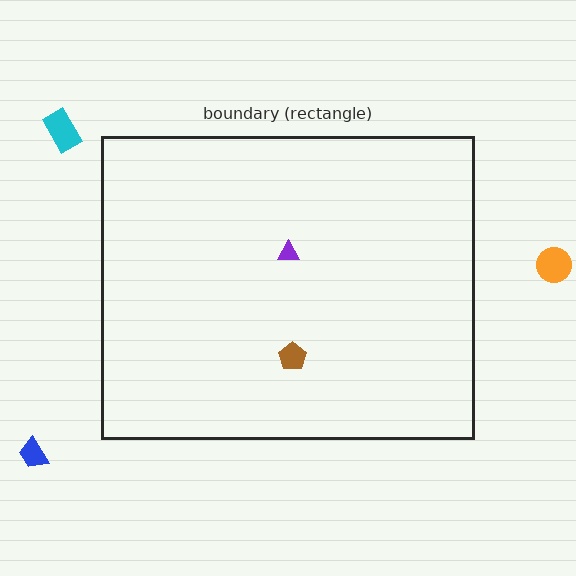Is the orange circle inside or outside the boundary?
Outside.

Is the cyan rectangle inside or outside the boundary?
Outside.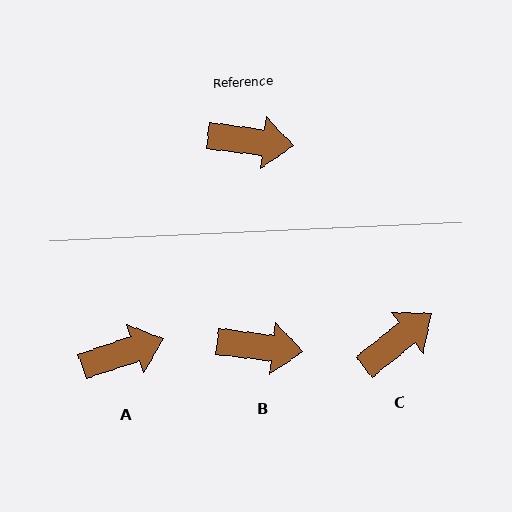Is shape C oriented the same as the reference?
No, it is off by about 45 degrees.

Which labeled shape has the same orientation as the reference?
B.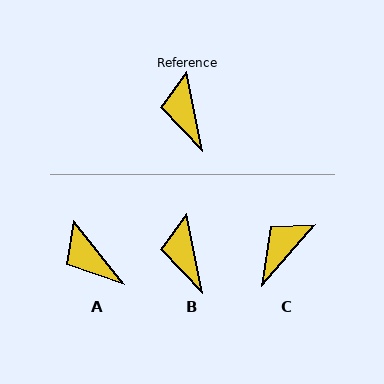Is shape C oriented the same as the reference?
No, it is off by about 52 degrees.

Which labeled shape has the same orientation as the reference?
B.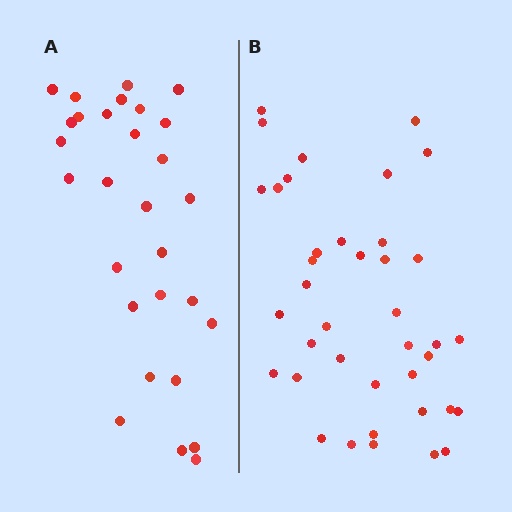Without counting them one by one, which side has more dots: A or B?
Region B (the right region) has more dots.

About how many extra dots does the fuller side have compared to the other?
Region B has roughly 10 or so more dots than region A.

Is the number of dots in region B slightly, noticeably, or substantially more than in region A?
Region B has noticeably more, but not dramatically so. The ratio is roughly 1.3 to 1.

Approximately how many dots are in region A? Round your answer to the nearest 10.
About 30 dots. (The exact count is 29, which rounds to 30.)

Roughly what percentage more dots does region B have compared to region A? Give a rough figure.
About 35% more.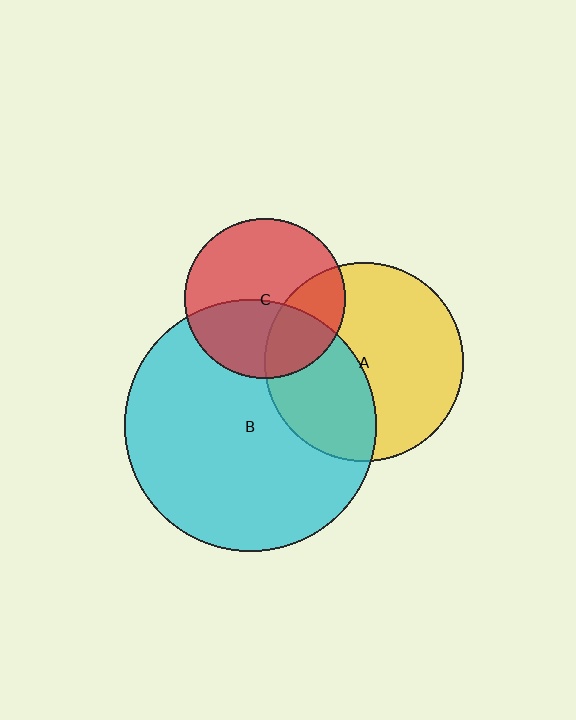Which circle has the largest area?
Circle B (cyan).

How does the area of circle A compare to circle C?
Approximately 1.5 times.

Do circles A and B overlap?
Yes.